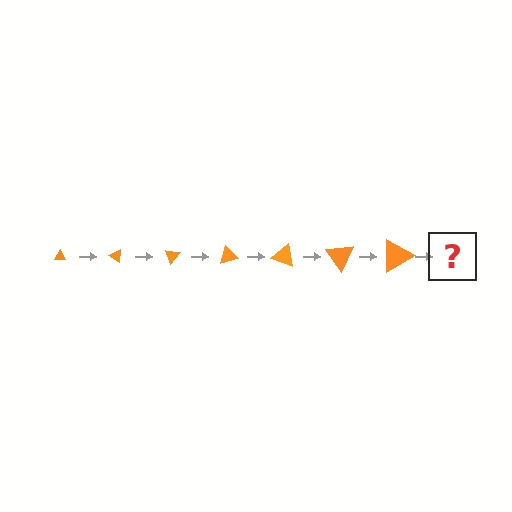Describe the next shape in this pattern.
It should be a triangle, larger than the previous one and rotated 245 degrees from the start.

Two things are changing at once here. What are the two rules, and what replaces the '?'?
The two rules are that the triangle grows larger each step and it rotates 35 degrees each step. The '?' should be a triangle, larger than the previous one and rotated 245 degrees from the start.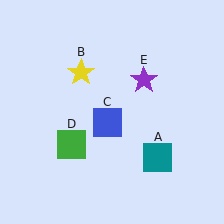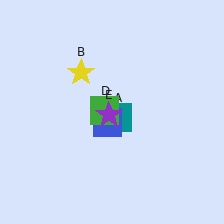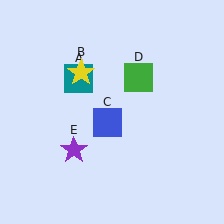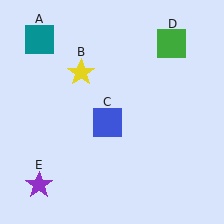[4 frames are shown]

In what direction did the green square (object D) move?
The green square (object D) moved up and to the right.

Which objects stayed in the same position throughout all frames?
Yellow star (object B) and blue square (object C) remained stationary.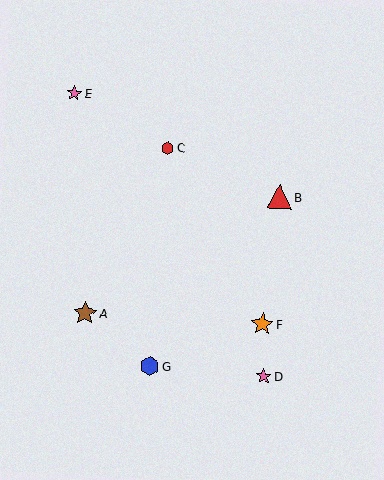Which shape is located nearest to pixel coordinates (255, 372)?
The pink star (labeled D) at (264, 376) is nearest to that location.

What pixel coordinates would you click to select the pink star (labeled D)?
Click at (264, 376) to select the pink star D.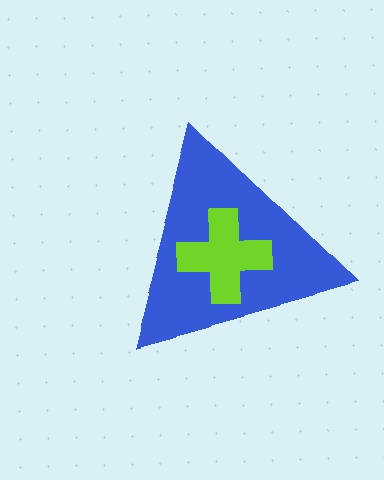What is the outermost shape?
The blue triangle.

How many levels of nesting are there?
2.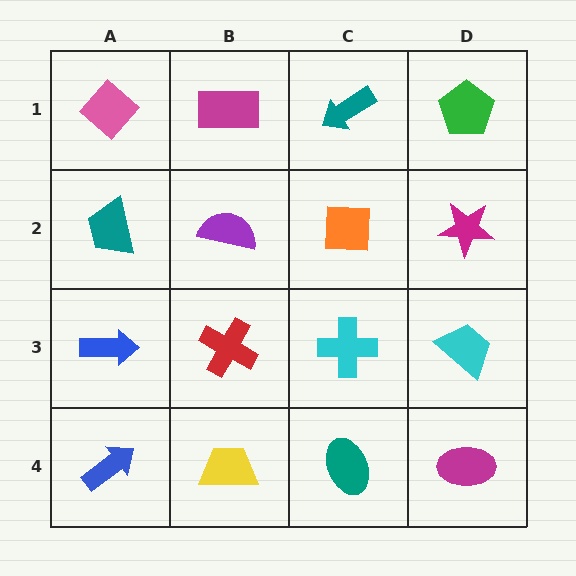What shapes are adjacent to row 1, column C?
An orange square (row 2, column C), a magenta rectangle (row 1, column B), a green pentagon (row 1, column D).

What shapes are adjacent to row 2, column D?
A green pentagon (row 1, column D), a cyan trapezoid (row 3, column D), an orange square (row 2, column C).